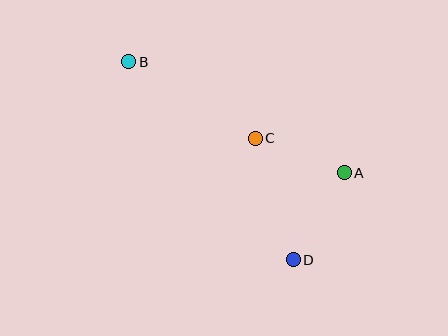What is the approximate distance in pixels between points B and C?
The distance between B and C is approximately 148 pixels.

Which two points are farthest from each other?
Points B and D are farthest from each other.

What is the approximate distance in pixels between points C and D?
The distance between C and D is approximately 127 pixels.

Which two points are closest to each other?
Points A and C are closest to each other.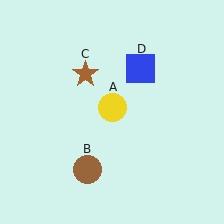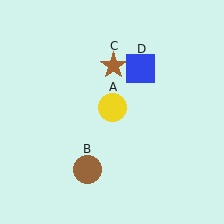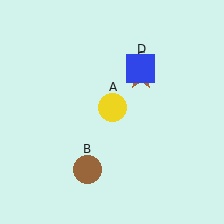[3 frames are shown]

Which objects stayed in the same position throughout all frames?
Yellow circle (object A) and brown circle (object B) and blue square (object D) remained stationary.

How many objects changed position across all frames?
1 object changed position: brown star (object C).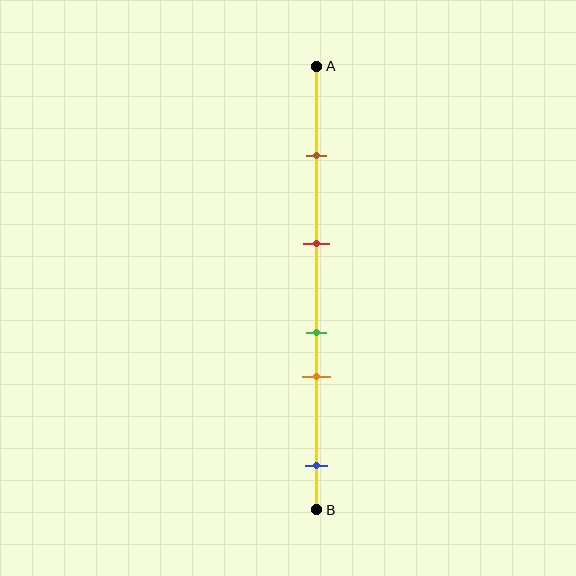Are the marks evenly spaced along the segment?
No, the marks are not evenly spaced.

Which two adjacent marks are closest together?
The green and orange marks are the closest adjacent pair.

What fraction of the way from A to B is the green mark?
The green mark is approximately 60% (0.6) of the way from A to B.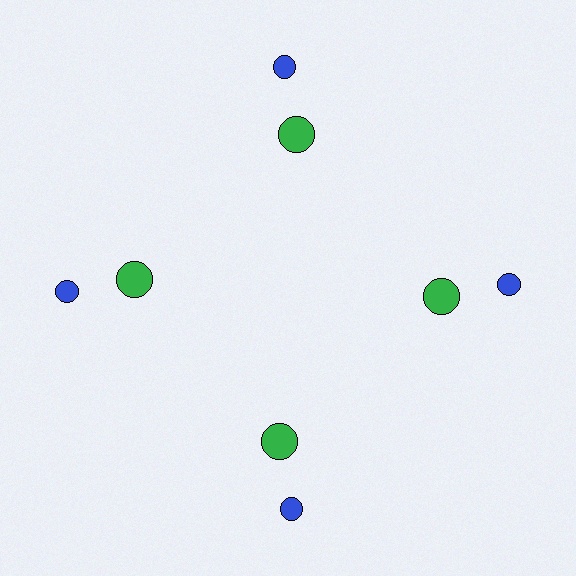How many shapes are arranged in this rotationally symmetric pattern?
There are 8 shapes, arranged in 4 groups of 2.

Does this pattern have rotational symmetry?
Yes, this pattern has 4-fold rotational symmetry. It looks the same after rotating 90 degrees around the center.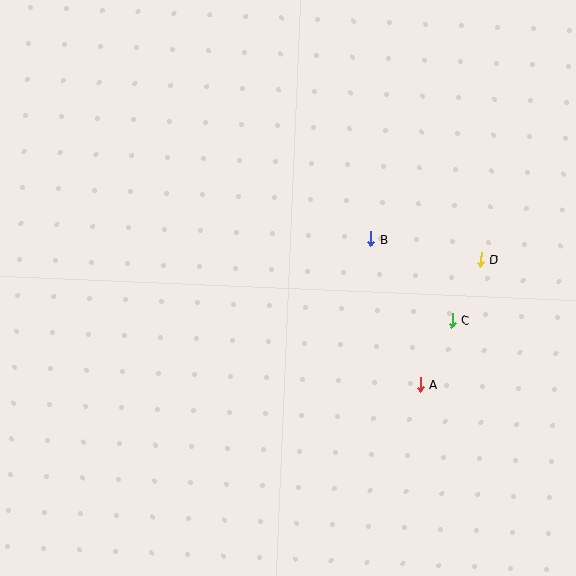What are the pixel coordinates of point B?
Point B is at (371, 239).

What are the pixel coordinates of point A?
Point A is at (420, 384).